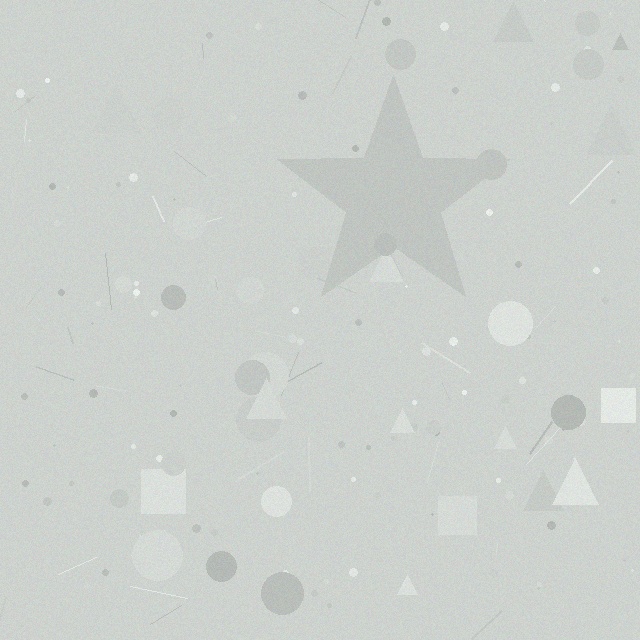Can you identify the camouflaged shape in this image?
The camouflaged shape is a star.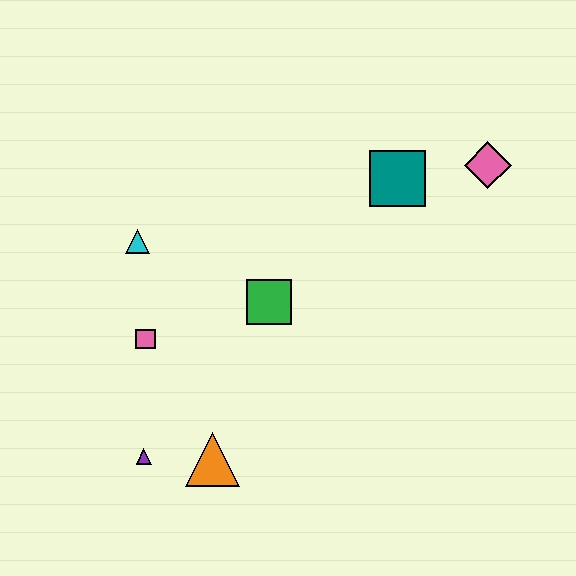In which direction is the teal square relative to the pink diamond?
The teal square is to the left of the pink diamond.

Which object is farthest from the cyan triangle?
The pink diamond is farthest from the cyan triangle.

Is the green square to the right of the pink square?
Yes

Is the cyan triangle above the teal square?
No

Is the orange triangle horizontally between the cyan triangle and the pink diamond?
Yes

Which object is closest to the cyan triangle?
The pink square is closest to the cyan triangle.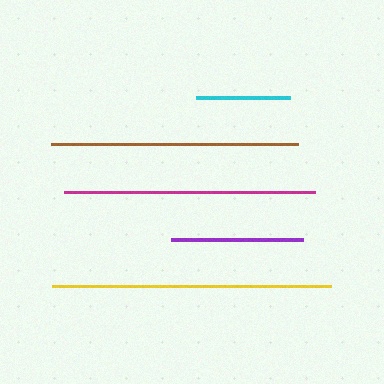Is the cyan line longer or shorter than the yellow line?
The yellow line is longer than the cyan line.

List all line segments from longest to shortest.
From longest to shortest: yellow, magenta, brown, purple, cyan.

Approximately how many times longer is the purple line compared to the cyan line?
The purple line is approximately 1.4 times the length of the cyan line.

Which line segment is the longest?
The yellow line is the longest at approximately 279 pixels.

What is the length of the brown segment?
The brown segment is approximately 247 pixels long.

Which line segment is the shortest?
The cyan line is the shortest at approximately 94 pixels.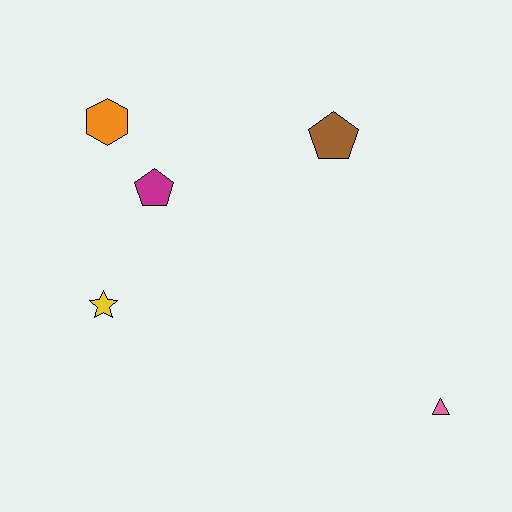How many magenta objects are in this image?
There is 1 magenta object.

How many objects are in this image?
There are 5 objects.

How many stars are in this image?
There is 1 star.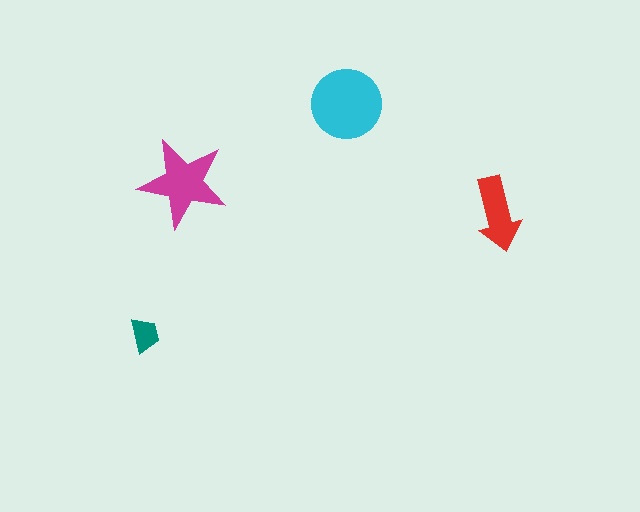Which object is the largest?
The cyan circle.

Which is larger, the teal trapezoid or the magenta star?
The magenta star.